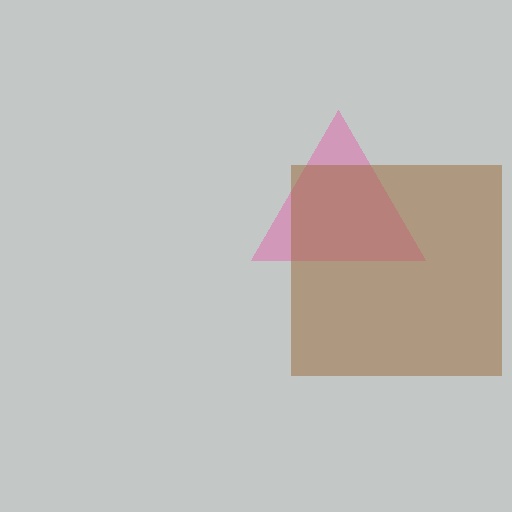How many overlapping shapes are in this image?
There are 2 overlapping shapes in the image.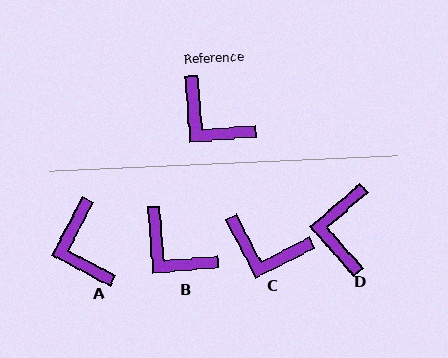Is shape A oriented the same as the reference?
No, it is off by about 32 degrees.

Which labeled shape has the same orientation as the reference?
B.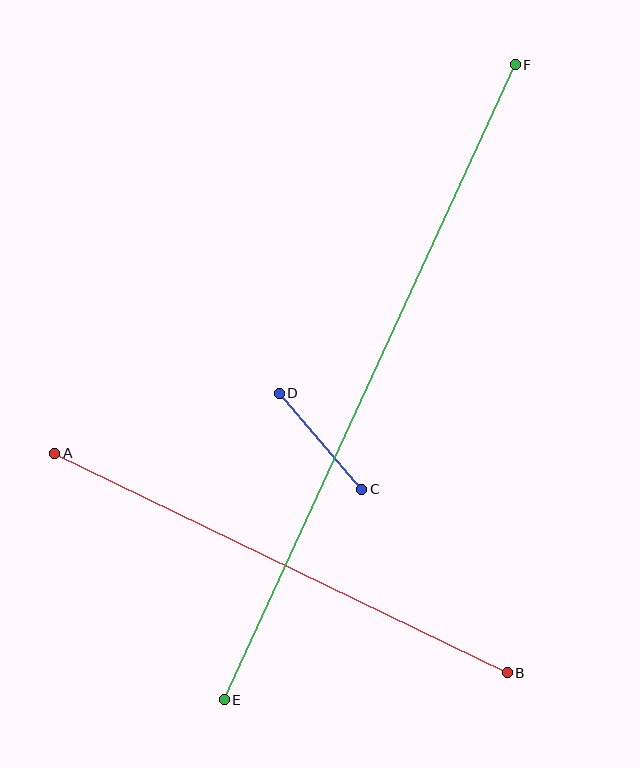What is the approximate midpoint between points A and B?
The midpoint is at approximately (281, 563) pixels.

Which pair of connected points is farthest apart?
Points E and F are farthest apart.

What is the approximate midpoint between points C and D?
The midpoint is at approximately (320, 441) pixels.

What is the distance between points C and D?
The distance is approximately 126 pixels.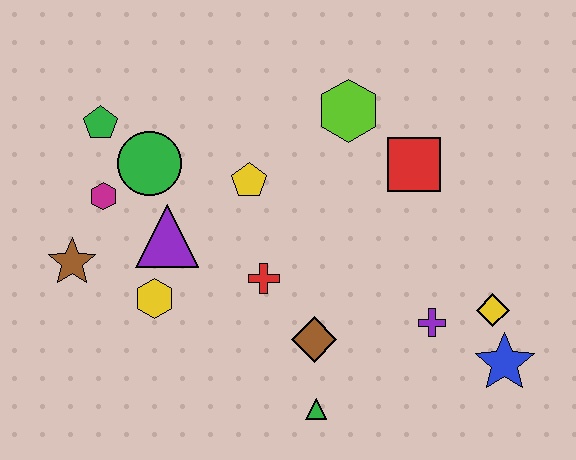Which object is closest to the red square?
The lime hexagon is closest to the red square.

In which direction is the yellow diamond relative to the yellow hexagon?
The yellow diamond is to the right of the yellow hexagon.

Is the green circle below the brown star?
No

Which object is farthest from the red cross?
The blue star is farthest from the red cross.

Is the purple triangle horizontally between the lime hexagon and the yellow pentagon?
No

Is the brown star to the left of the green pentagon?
Yes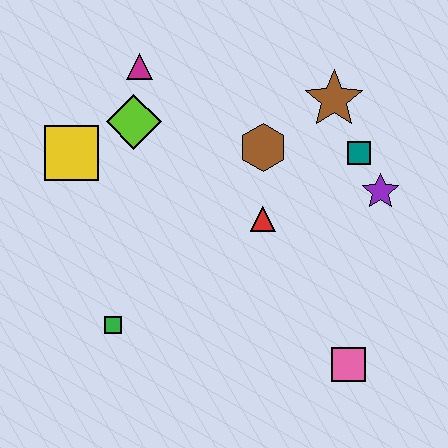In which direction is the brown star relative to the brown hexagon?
The brown star is to the right of the brown hexagon.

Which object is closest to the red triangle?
The brown hexagon is closest to the red triangle.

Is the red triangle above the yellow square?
No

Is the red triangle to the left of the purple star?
Yes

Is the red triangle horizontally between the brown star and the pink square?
No